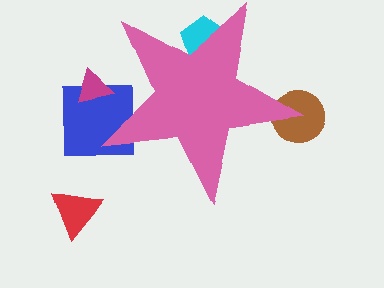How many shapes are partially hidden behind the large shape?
4 shapes are partially hidden.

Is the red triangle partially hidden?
No, the red triangle is fully visible.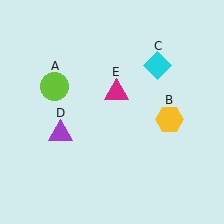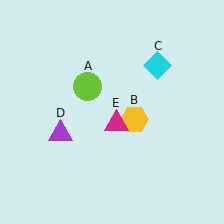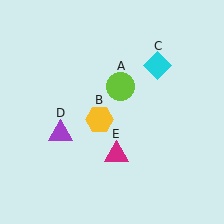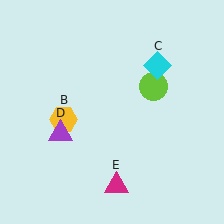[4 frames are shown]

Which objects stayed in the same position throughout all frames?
Cyan diamond (object C) and purple triangle (object D) remained stationary.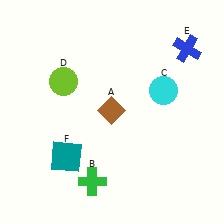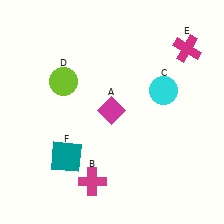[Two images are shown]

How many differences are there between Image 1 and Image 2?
There are 3 differences between the two images.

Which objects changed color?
A changed from brown to magenta. B changed from green to magenta. E changed from blue to magenta.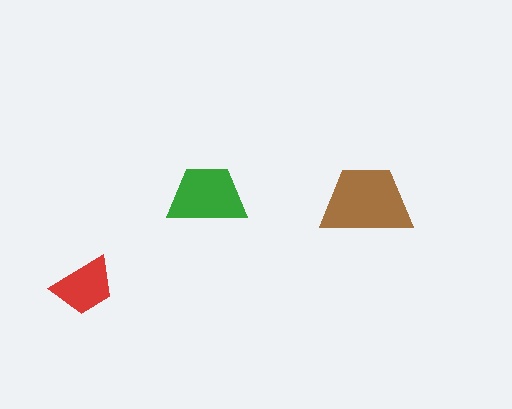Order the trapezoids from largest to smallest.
the brown one, the green one, the red one.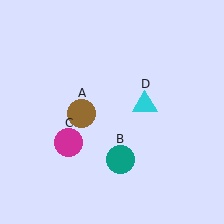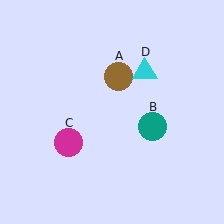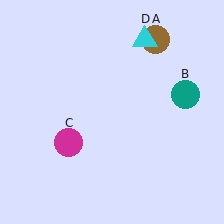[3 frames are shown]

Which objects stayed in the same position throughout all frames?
Magenta circle (object C) remained stationary.